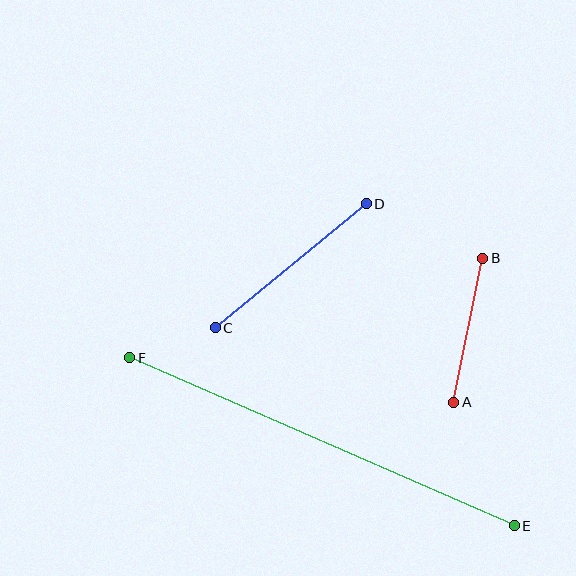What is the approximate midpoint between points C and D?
The midpoint is at approximately (291, 266) pixels.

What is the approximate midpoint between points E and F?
The midpoint is at approximately (322, 442) pixels.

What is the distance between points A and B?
The distance is approximately 147 pixels.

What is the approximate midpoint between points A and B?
The midpoint is at approximately (468, 330) pixels.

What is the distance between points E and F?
The distance is approximately 420 pixels.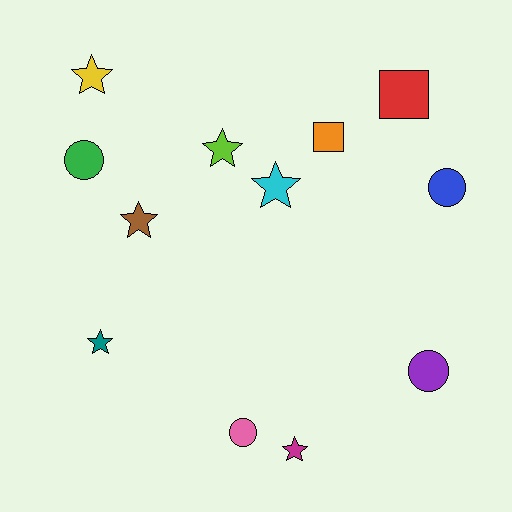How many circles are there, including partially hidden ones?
There are 4 circles.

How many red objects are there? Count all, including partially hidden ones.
There is 1 red object.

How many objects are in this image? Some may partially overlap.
There are 12 objects.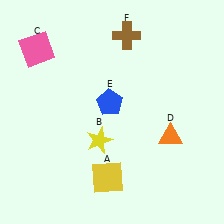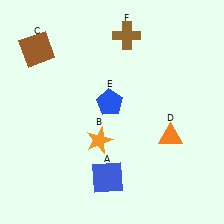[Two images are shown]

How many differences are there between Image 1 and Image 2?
There are 3 differences between the two images.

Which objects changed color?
A changed from yellow to blue. B changed from yellow to orange. C changed from pink to brown.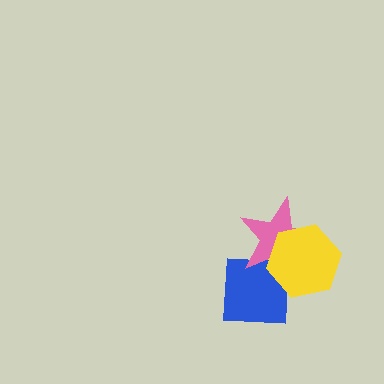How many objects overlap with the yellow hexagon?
2 objects overlap with the yellow hexagon.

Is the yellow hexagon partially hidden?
No, no other shape covers it.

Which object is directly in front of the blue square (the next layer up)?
The pink star is directly in front of the blue square.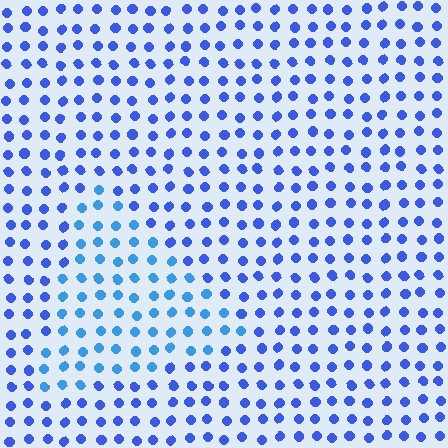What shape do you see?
I see a triangle.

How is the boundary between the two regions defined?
The boundary is defined purely by a slight shift in hue (about 24 degrees). Spacing, size, and orientation are identical on both sides.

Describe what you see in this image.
The image is filled with small blue elements in a uniform arrangement. A triangle-shaped region is visible where the elements are tinted to a slightly different hue, forming a subtle color boundary.